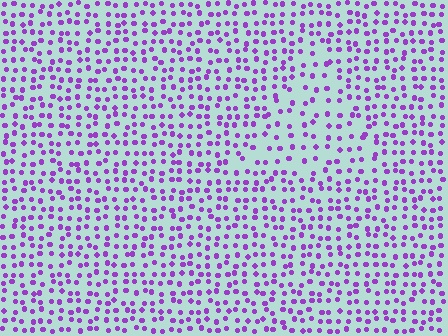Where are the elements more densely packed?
The elements are more densely packed outside the triangle boundary.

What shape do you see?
I see a triangle.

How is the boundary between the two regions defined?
The boundary is defined by a change in element density (approximately 1.6x ratio). All elements are the same color, size, and shape.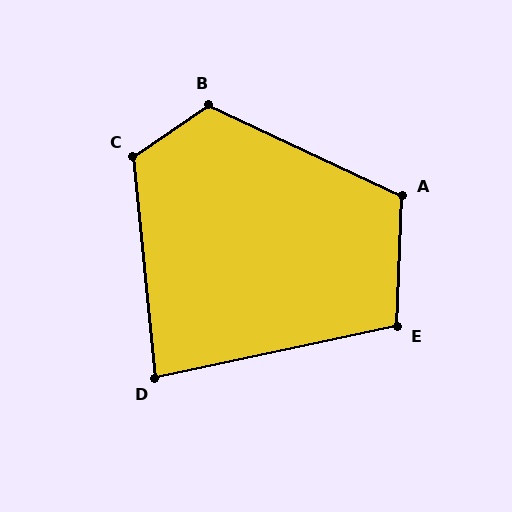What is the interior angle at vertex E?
Approximately 104 degrees (obtuse).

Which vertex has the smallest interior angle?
D, at approximately 84 degrees.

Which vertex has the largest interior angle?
B, at approximately 121 degrees.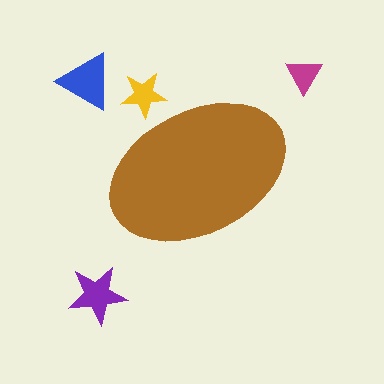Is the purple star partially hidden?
No, the purple star is fully visible.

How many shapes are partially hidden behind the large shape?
1 shape is partially hidden.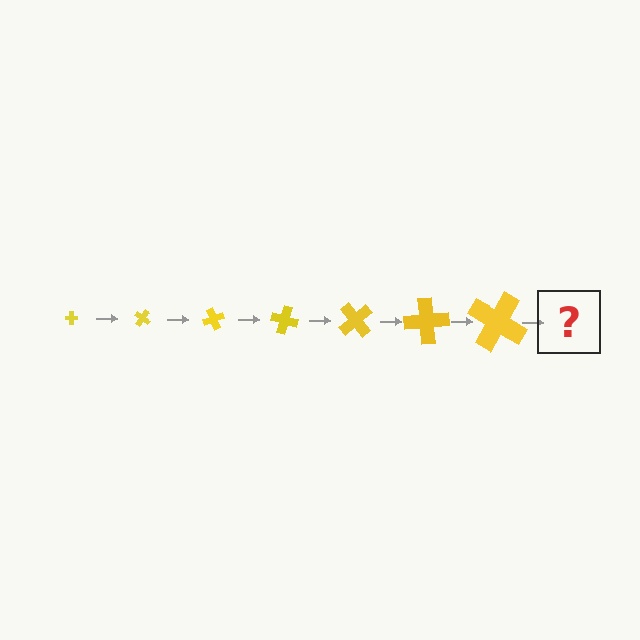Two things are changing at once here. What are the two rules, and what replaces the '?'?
The two rules are that the cross grows larger each step and it rotates 35 degrees each step. The '?' should be a cross, larger than the previous one and rotated 245 degrees from the start.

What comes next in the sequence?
The next element should be a cross, larger than the previous one and rotated 245 degrees from the start.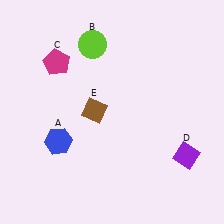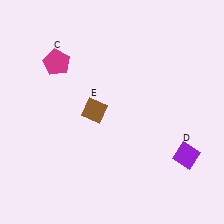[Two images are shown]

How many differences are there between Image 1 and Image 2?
There are 2 differences between the two images.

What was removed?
The blue hexagon (A), the lime circle (B) were removed in Image 2.